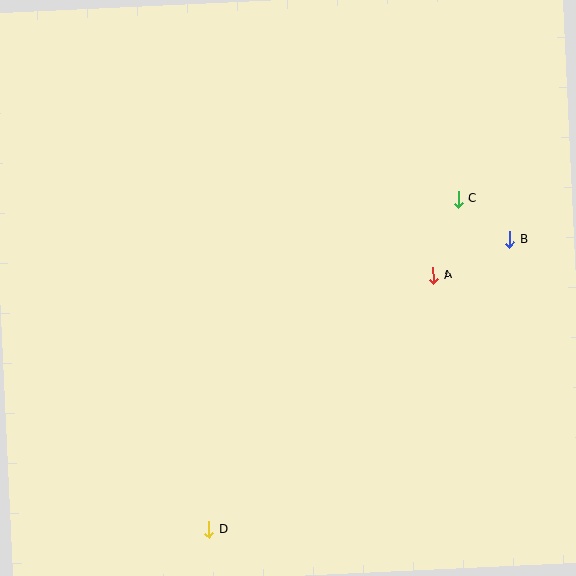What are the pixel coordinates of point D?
Point D is at (209, 530).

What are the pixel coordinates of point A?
Point A is at (433, 275).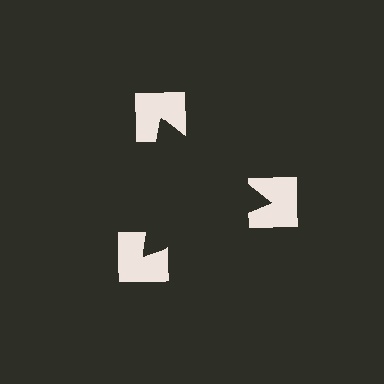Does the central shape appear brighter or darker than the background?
It typically appears slightly darker than the background, even though no actual brightness change is drawn.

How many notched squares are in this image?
There are 3 — one at each vertex of the illusory triangle.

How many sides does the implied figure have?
3 sides.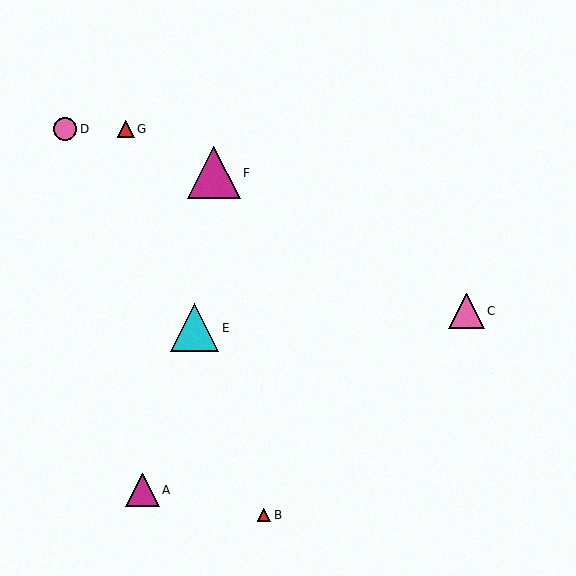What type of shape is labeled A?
Shape A is a magenta triangle.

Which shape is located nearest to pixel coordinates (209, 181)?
The magenta triangle (labeled F) at (214, 173) is nearest to that location.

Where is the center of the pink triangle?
The center of the pink triangle is at (466, 311).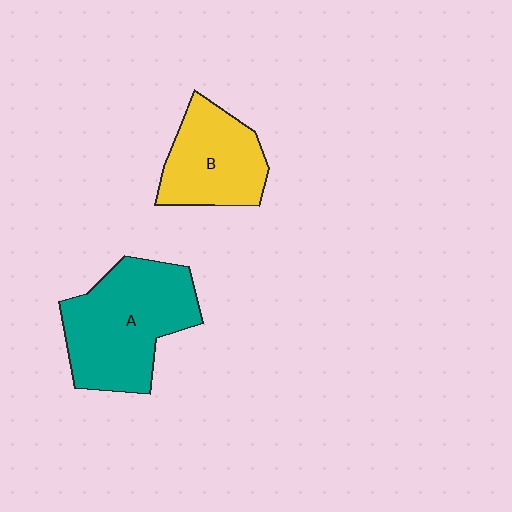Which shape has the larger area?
Shape A (teal).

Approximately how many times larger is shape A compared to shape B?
Approximately 1.5 times.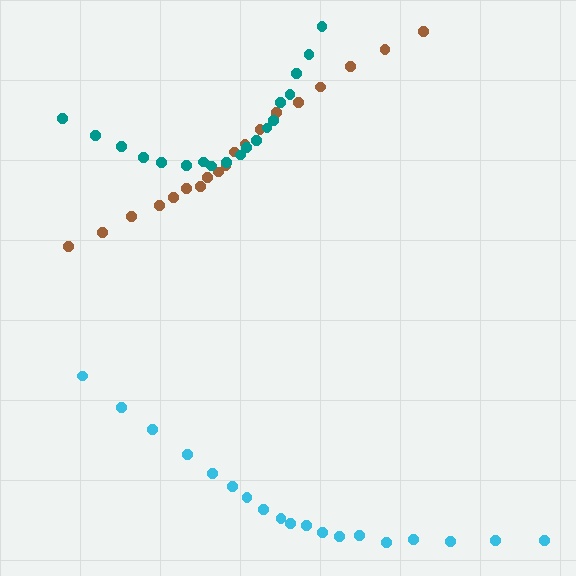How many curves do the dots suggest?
There are 3 distinct paths.